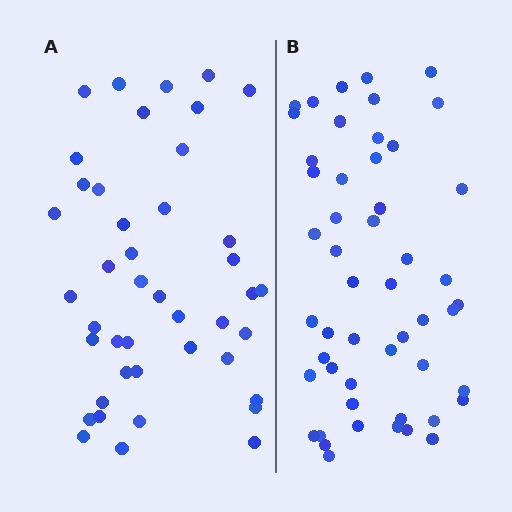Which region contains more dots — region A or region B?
Region B (the right region) has more dots.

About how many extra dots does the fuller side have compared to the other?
Region B has roughly 8 or so more dots than region A.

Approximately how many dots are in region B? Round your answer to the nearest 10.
About 50 dots. (The exact count is 51, which rounds to 50.)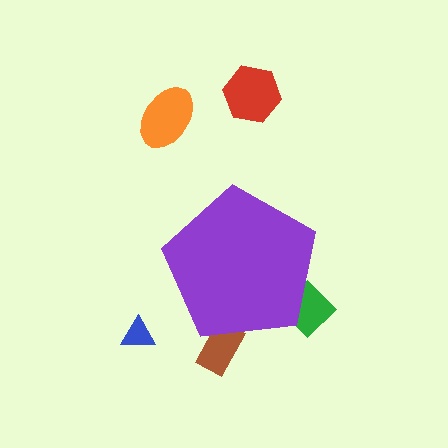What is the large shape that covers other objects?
A purple pentagon.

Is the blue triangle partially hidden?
No, the blue triangle is fully visible.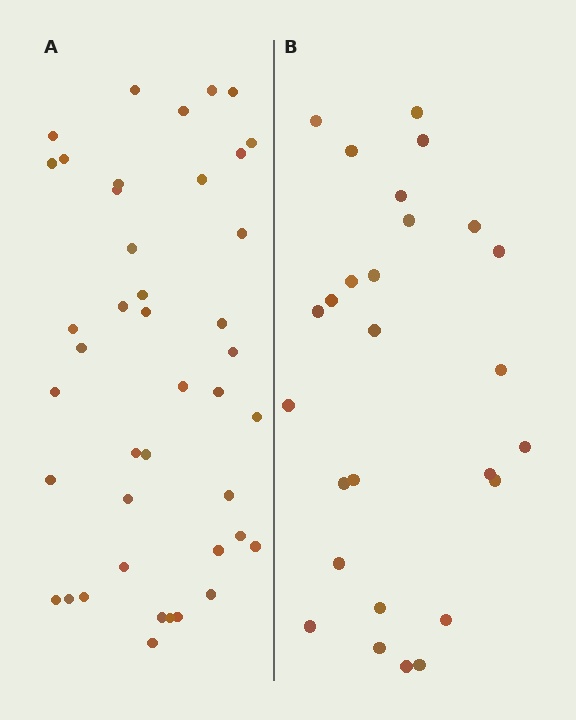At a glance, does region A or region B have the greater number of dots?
Region A (the left region) has more dots.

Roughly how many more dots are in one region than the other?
Region A has approximately 15 more dots than region B.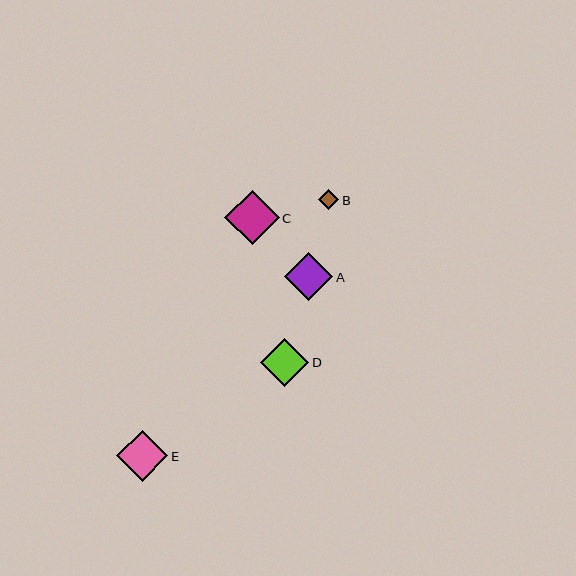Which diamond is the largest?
Diamond C is the largest with a size of approximately 54 pixels.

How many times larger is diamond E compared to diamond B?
Diamond E is approximately 2.5 times the size of diamond B.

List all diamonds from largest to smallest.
From largest to smallest: C, E, A, D, B.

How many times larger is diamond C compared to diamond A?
Diamond C is approximately 1.1 times the size of diamond A.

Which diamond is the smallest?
Diamond B is the smallest with a size of approximately 20 pixels.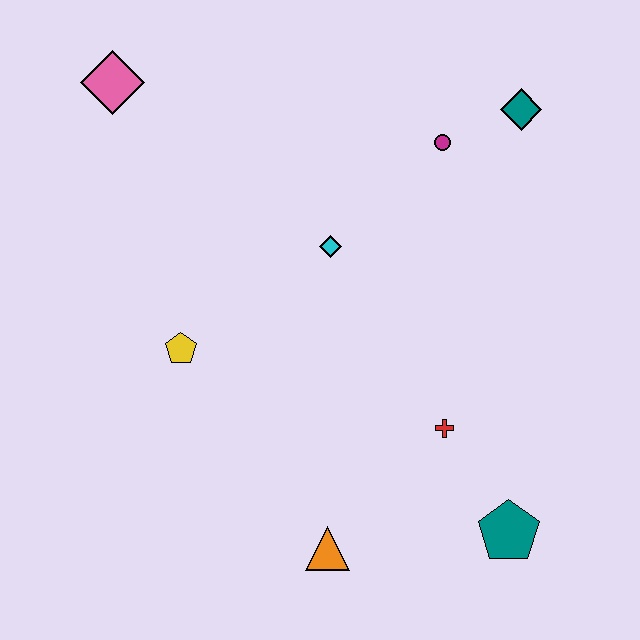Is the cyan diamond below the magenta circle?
Yes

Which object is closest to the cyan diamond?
The magenta circle is closest to the cyan diamond.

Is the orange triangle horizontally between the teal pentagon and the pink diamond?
Yes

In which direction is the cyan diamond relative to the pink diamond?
The cyan diamond is to the right of the pink diamond.